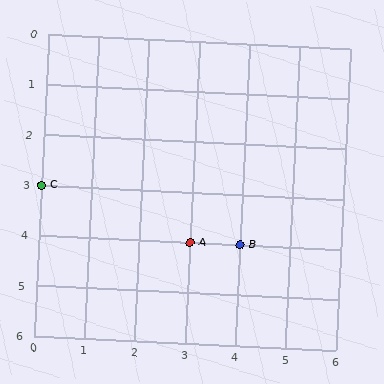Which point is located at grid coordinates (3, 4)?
Point A is at (3, 4).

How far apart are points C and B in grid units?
Points C and B are 4 columns and 1 row apart (about 4.1 grid units diagonally).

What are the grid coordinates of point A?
Point A is at grid coordinates (3, 4).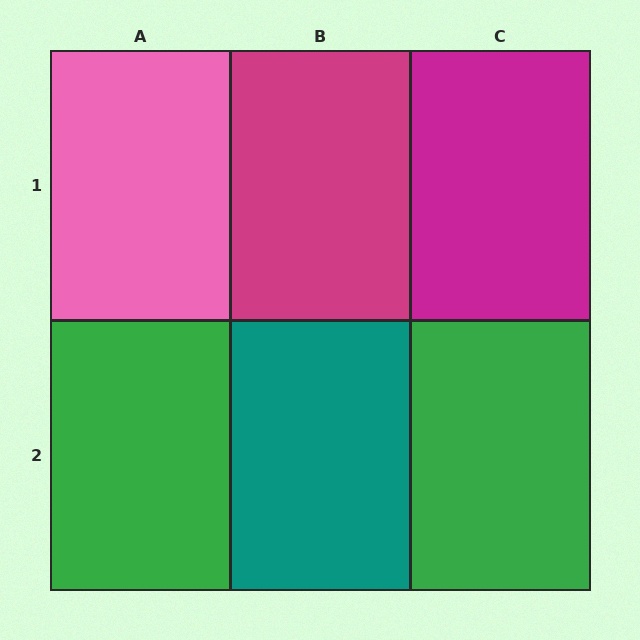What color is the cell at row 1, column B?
Magenta.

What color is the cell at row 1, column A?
Pink.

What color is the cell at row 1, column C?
Magenta.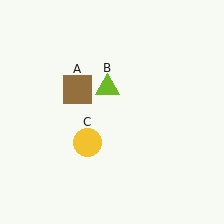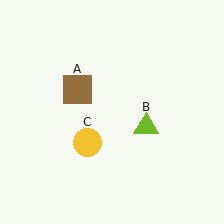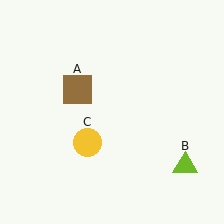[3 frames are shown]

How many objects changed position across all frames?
1 object changed position: lime triangle (object B).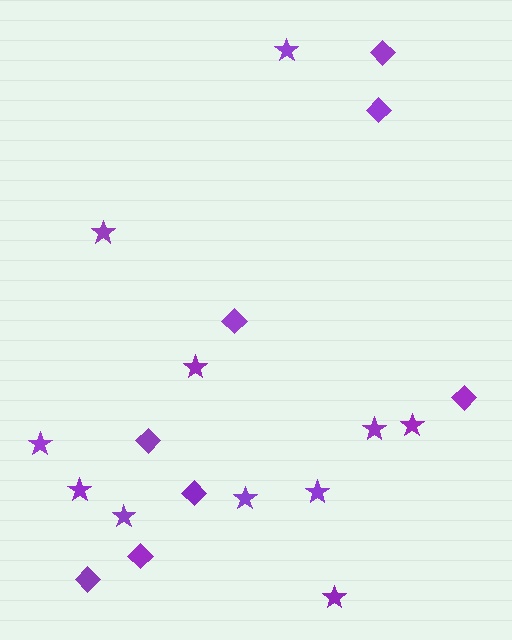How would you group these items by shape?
There are 2 groups: one group of diamonds (8) and one group of stars (11).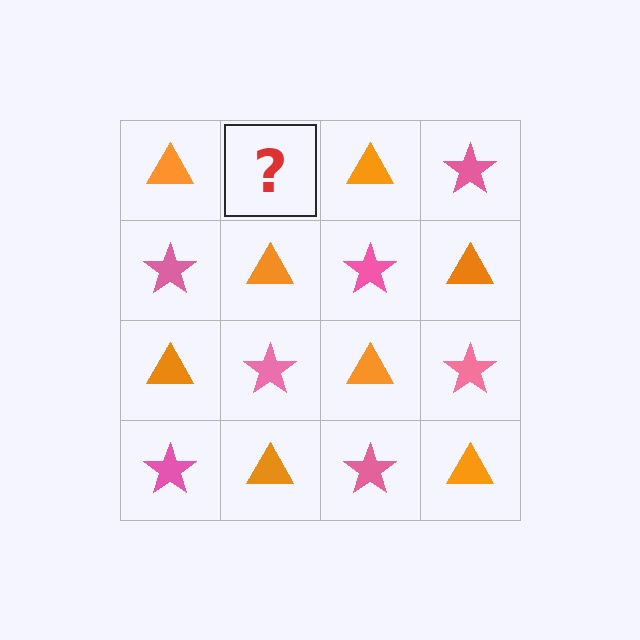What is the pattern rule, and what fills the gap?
The rule is that it alternates orange triangle and pink star in a checkerboard pattern. The gap should be filled with a pink star.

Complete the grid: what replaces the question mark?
The question mark should be replaced with a pink star.